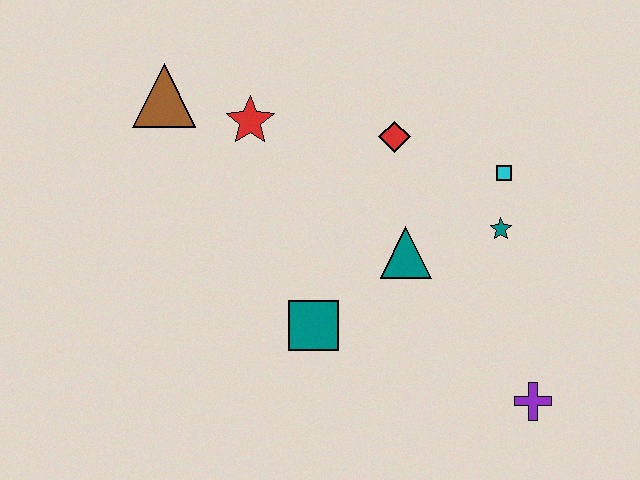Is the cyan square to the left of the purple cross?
Yes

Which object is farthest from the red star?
The purple cross is farthest from the red star.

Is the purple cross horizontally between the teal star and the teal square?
No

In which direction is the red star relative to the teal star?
The red star is to the left of the teal star.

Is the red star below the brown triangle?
Yes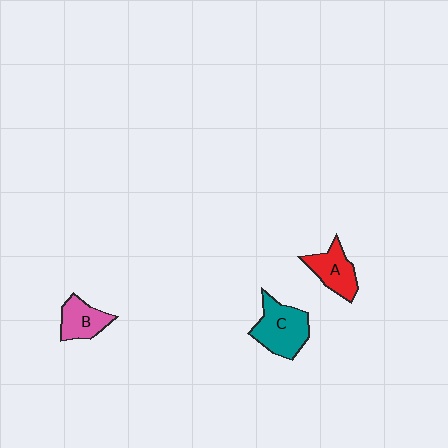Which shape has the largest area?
Shape C (teal).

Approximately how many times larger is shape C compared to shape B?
Approximately 1.5 times.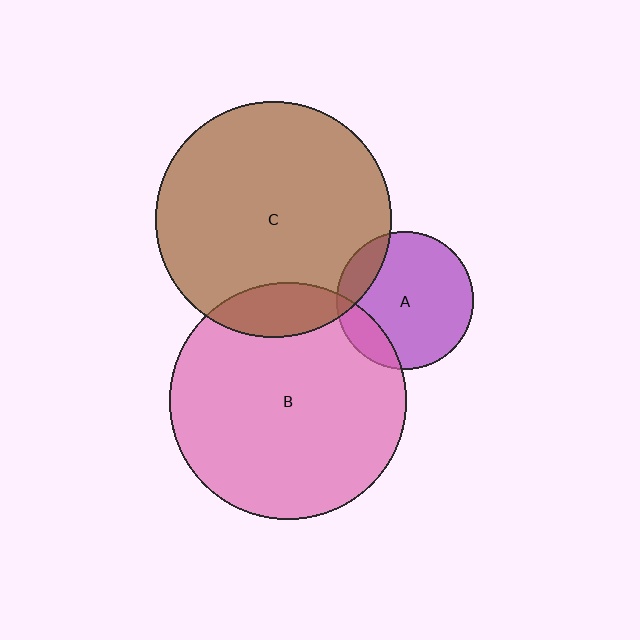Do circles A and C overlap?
Yes.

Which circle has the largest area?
Circle B (pink).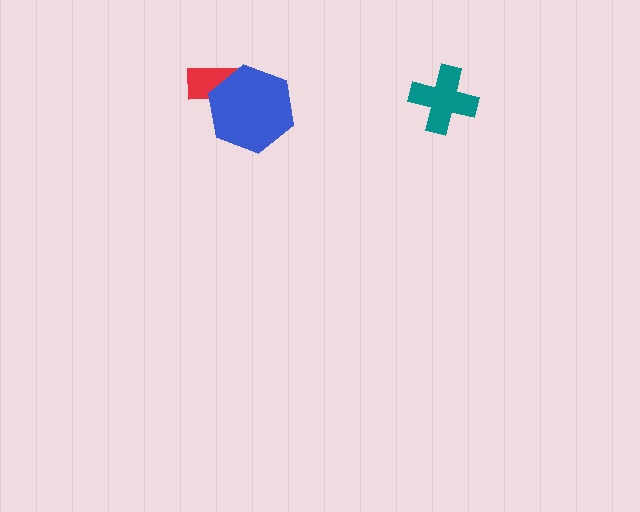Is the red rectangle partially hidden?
Yes, it is partially covered by another shape.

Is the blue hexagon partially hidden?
No, no other shape covers it.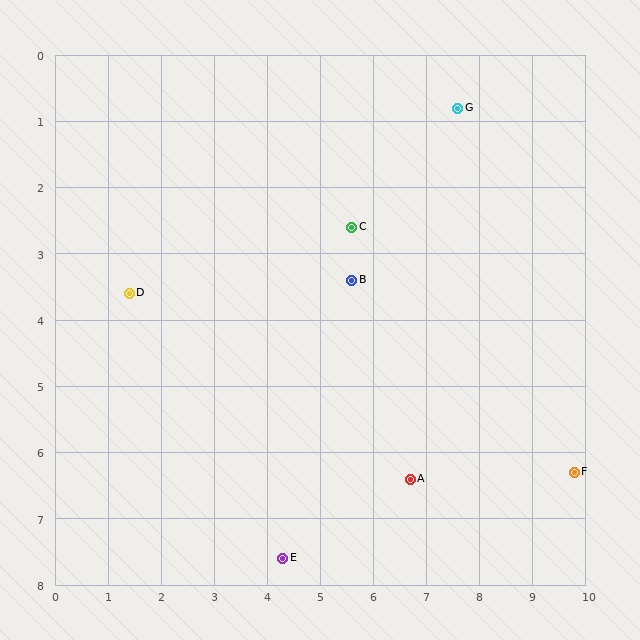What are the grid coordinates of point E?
Point E is at approximately (4.3, 7.6).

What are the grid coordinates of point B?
Point B is at approximately (5.6, 3.4).